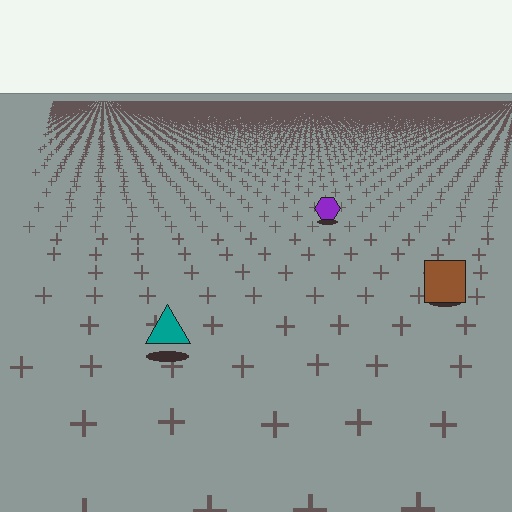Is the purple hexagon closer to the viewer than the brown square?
No. The brown square is closer — you can tell from the texture gradient: the ground texture is coarser near it.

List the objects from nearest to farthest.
From nearest to farthest: the teal triangle, the brown square, the purple hexagon.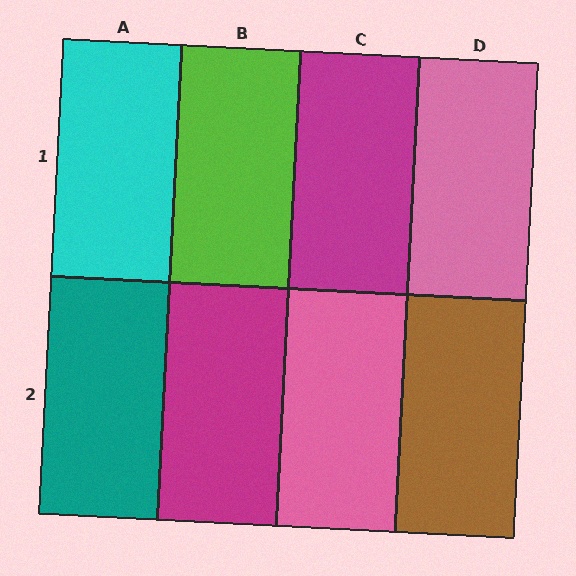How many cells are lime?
1 cell is lime.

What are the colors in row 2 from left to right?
Teal, magenta, pink, brown.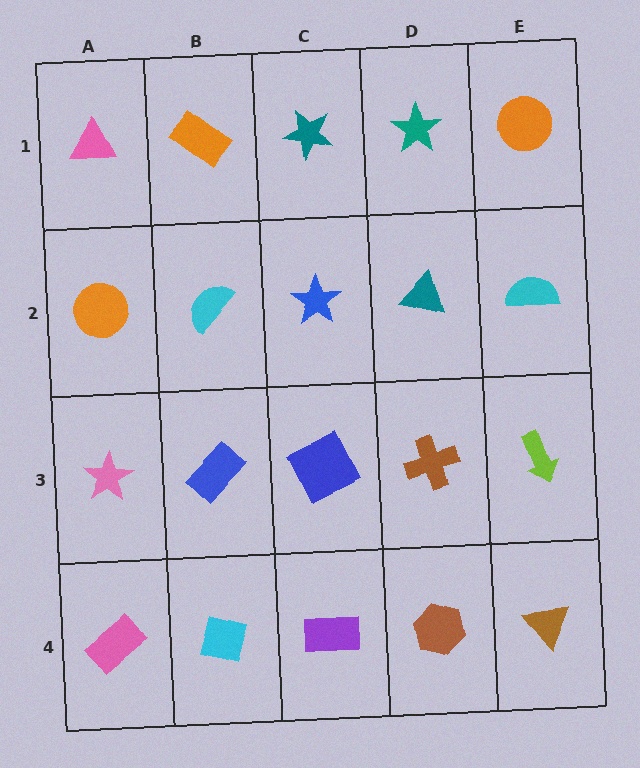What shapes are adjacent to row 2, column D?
A teal star (row 1, column D), a brown cross (row 3, column D), a blue star (row 2, column C), a cyan semicircle (row 2, column E).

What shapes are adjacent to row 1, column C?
A blue star (row 2, column C), an orange rectangle (row 1, column B), a teal star (row 1, column D).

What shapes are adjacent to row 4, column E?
A lime arrow (row 3, column E), a brown hexagon (row 4, column D).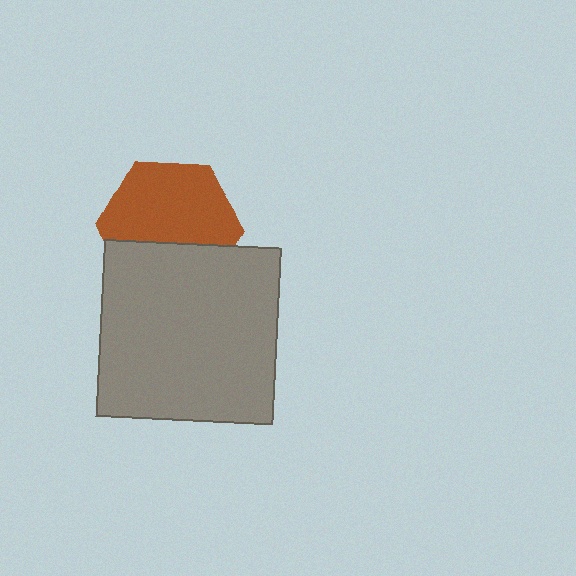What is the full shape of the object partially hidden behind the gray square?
The partially hidden object is a brown hexagon.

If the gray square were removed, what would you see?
You would see the complete brown hexagon.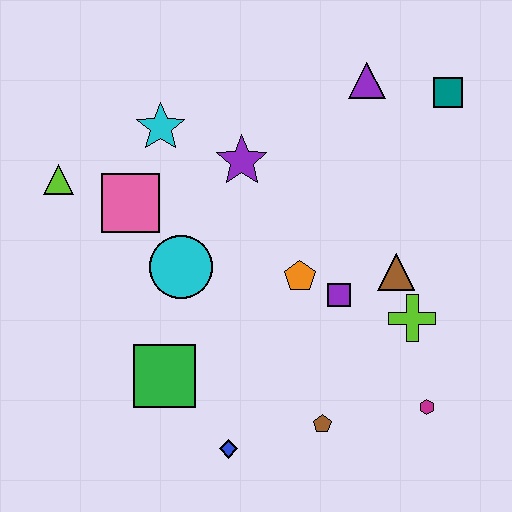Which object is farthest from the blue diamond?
The teal square is farthest from the blue diamond.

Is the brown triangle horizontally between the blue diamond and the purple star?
No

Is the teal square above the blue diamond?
Yes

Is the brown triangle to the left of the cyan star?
No